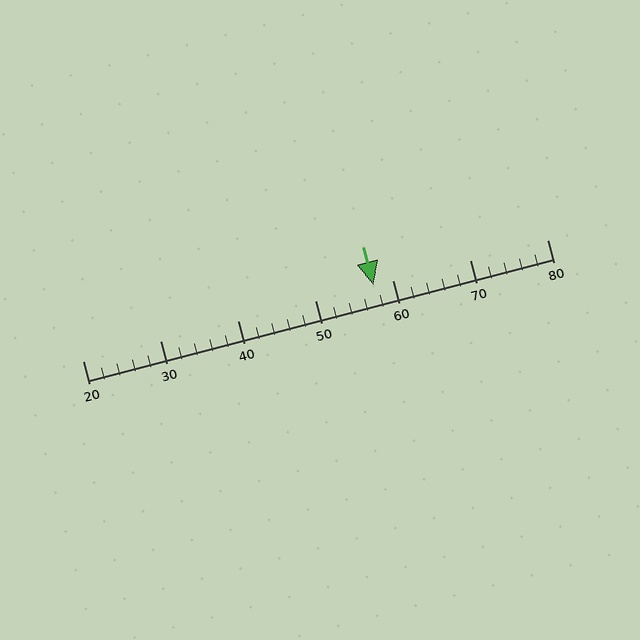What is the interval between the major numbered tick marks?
The major tick marks are spaced 10 units apart.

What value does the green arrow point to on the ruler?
The green arrow points to approximately 58.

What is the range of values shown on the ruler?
The ruler shows values from 20 to 80.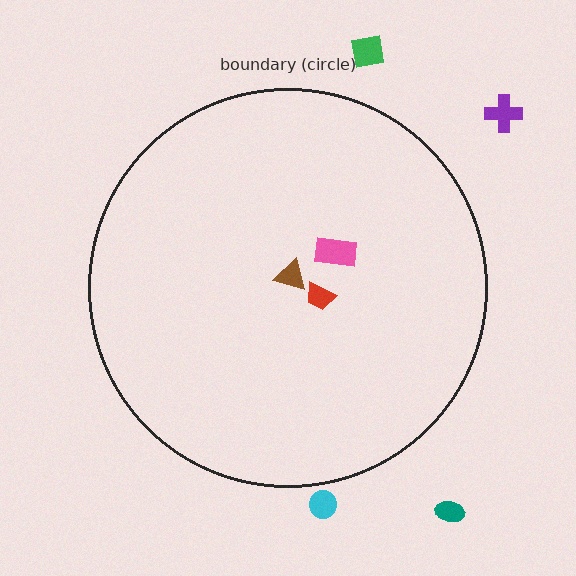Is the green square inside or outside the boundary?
Outside.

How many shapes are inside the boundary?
3 inside, 4 outside.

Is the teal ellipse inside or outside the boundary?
Outside.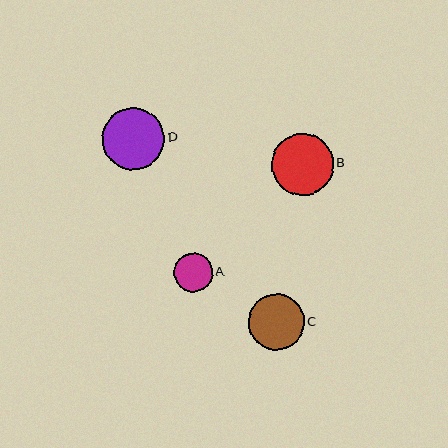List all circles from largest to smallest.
From largest to smallest: D, B, C, A.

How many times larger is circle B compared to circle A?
Circle B is approximately 1.6 times the size of circle A.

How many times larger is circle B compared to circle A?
Circle B is approximately 1.6 times the size of circle A.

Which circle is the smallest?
Circle A is the smallest with a size of approximately 39 pixels.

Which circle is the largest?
Circle D is the largest with a size of approximately 62 pixels.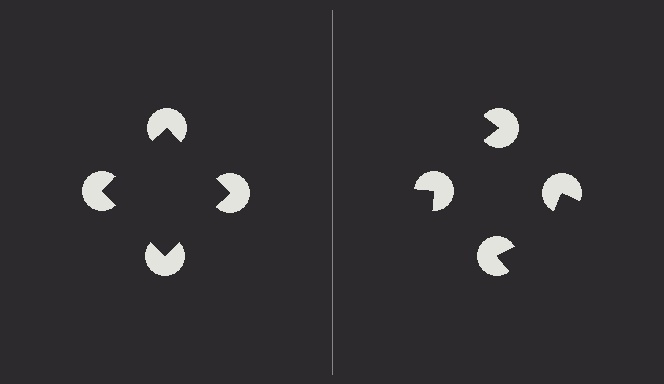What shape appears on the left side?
An illusory square.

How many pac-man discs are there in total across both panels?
8 — 4 on each side.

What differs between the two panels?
The pac-man discs are positioned identically on both sides; only the wedge orientations differ. On the left they align to a square; on the right they are misaligned.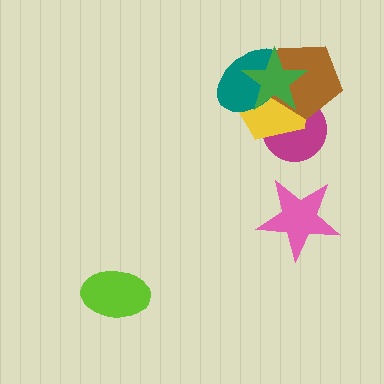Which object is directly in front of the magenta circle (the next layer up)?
The yellow pentagon is directly in front of the magenta circle.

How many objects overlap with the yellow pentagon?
4 objects overlap with the yellow pentagon.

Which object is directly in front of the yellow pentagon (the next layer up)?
The teal ellipse is directly in front of the yellow pentagon.